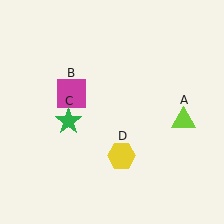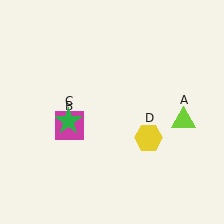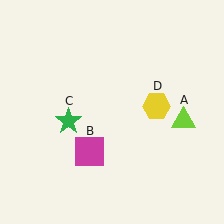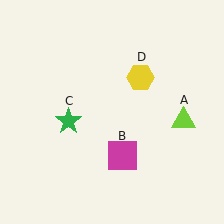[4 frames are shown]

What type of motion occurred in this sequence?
The magenta square (object B), yellow hexagon (object D) rotated counterclockwise around the center of the scene.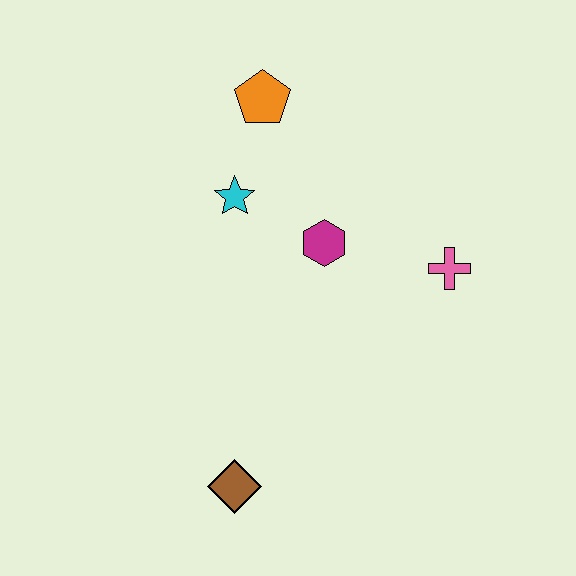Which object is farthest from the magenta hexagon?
The brown diamond is farthest from the magenta hexagon.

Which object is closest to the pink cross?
The magenta hexagon is closest to the pink cross.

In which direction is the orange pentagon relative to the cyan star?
The orange pentagon is above the cyan star.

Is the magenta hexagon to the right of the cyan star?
Yes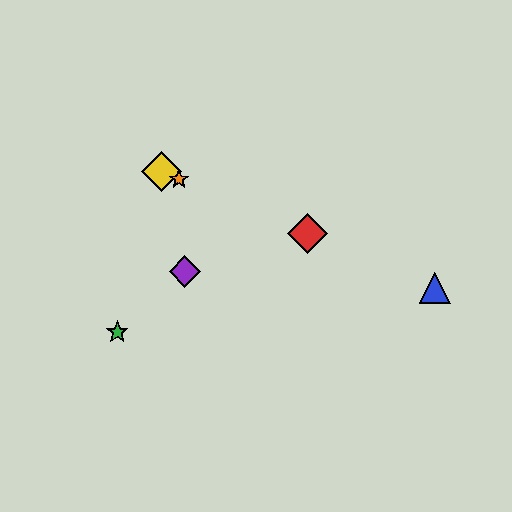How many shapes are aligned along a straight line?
4 shapes (the red diamond, the blue triangle, the yellow diamond, the orange star) are aligned along a straight line.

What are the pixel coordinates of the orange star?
The orange star is at (179, 179).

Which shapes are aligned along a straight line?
The red diamond, the blue triangle, the yellow diamond, the orange star are aligned along a straight line.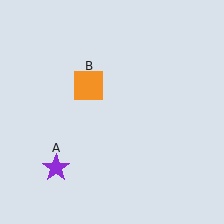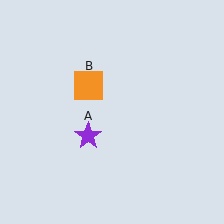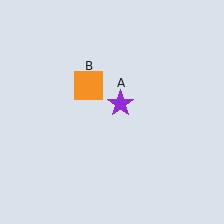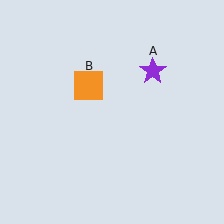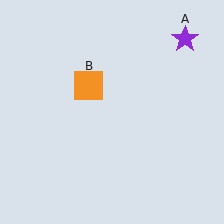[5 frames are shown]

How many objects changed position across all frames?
1 object changed position: purple star (object A).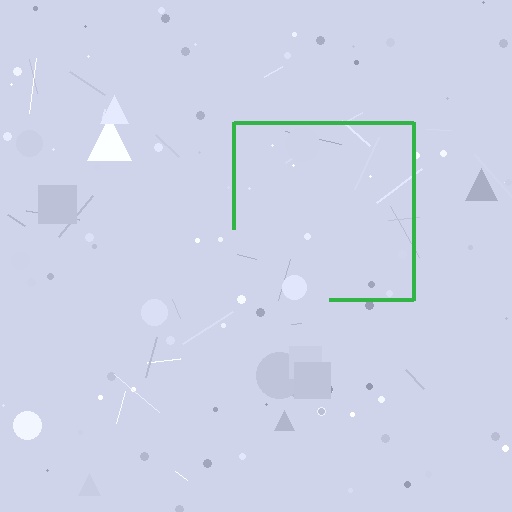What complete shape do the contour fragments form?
The contour fragments form a square.